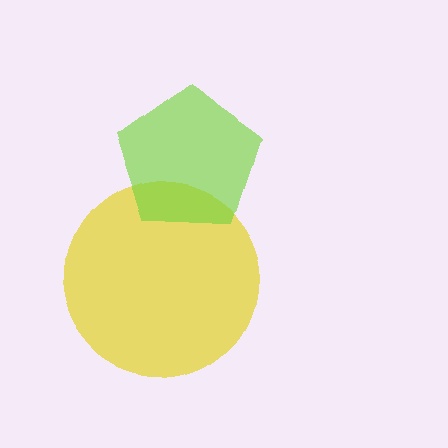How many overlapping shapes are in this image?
There are 2 overlapping shapes in the image.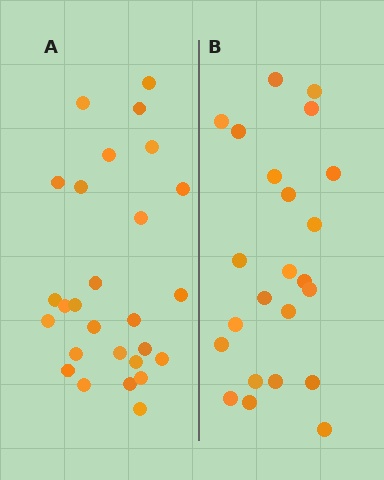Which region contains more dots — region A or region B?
Region A (the left region) has more dots.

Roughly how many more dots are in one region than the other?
Region A has about 4 more dots than region B.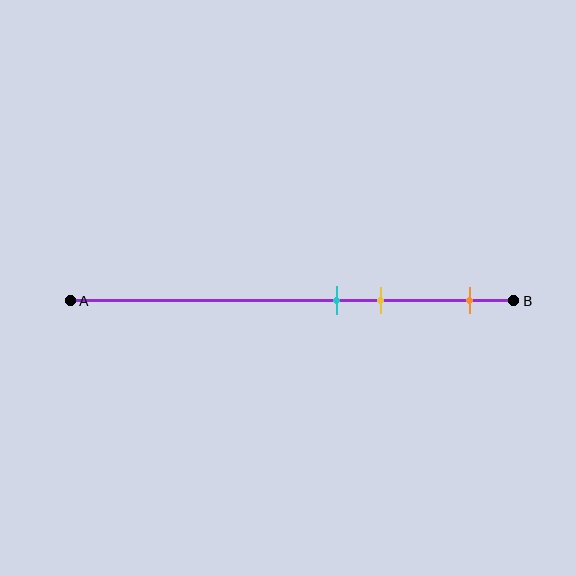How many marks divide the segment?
There are 3 marks dividing the segment.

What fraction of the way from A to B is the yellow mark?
The yellow mark is approximately 70% (0.7) of the way from A to B.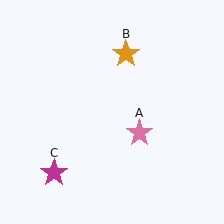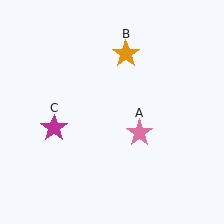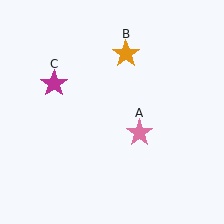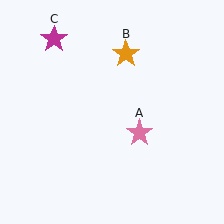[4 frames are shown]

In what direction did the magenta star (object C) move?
The magenta star (object C) moved up.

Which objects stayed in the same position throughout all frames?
Pink star (object A) and orange star (object B) remained stationary.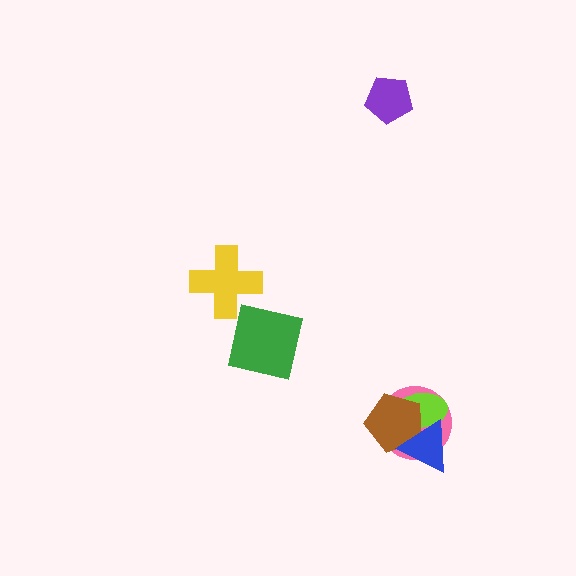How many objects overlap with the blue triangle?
3 objects overlap with the blue triangle.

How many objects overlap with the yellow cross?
1 object overlaps with the yellow cross.